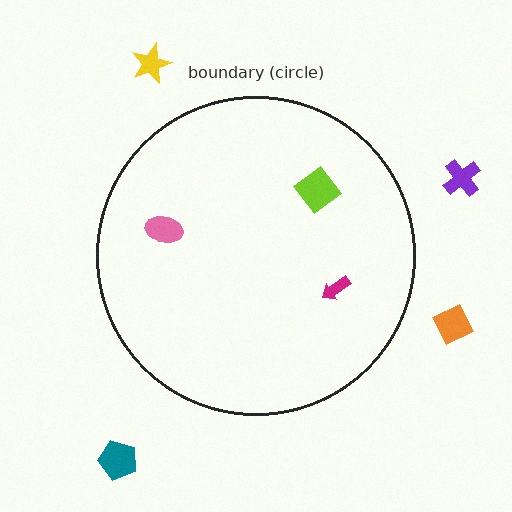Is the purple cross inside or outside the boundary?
Outside.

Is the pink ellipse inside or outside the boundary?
Inside.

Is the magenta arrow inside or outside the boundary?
Inside.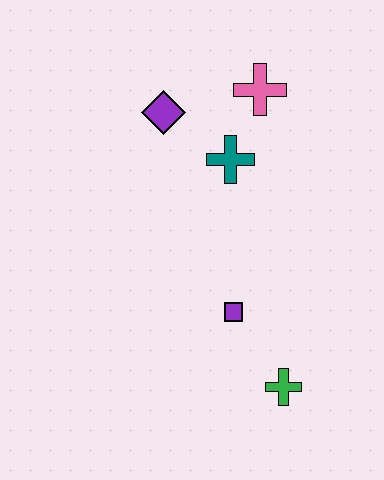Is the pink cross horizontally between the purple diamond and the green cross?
Yes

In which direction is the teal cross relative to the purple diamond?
The teal cross is to the right of the purple diamond.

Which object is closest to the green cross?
The purple square is closest to the green cross.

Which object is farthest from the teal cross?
The green cross is farthest from the teal cross.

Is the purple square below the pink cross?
Yes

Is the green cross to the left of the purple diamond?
No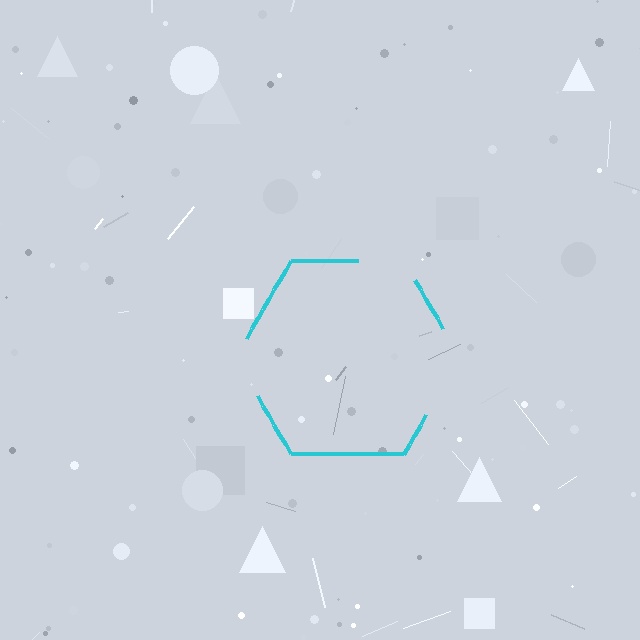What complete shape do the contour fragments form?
The contour fragments form a hexagon.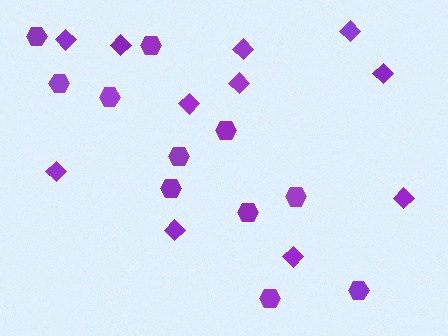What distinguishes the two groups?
There are 2 groups: one group of diamonds (11) and one group of hexagons (11).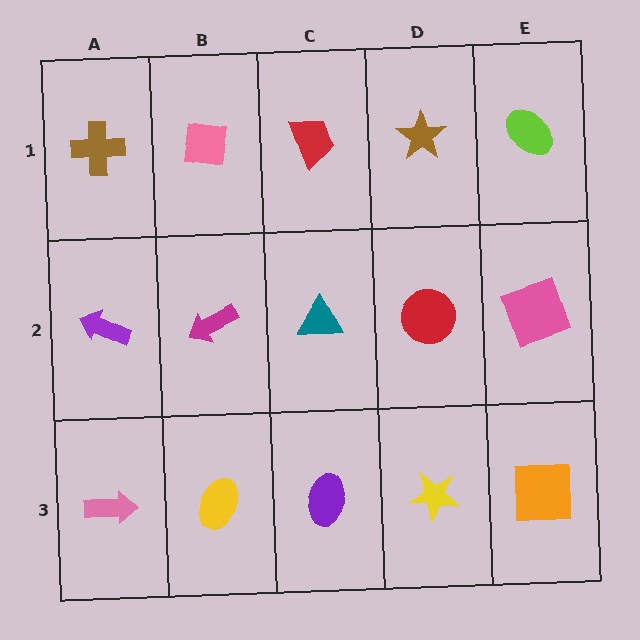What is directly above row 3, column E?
A pink square.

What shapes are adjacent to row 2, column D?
A brown star (row 1, column D), a yellow star (row 3, column D), a teal triangle (row 2, column C), a pink square (row 2, column E).